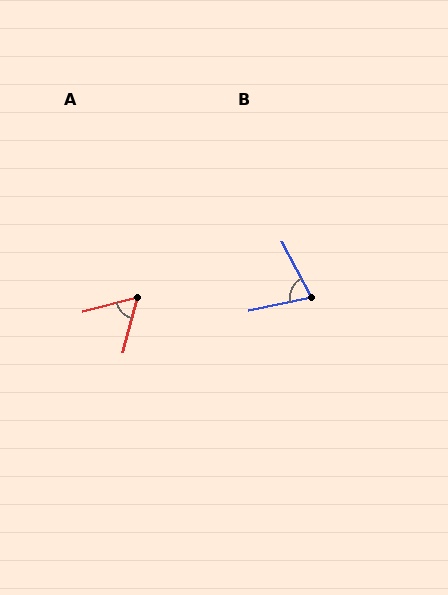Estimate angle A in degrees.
Approximately 61 degrees.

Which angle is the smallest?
A, at approximately 61 degrees.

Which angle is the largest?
B, at approximately 75 degrees.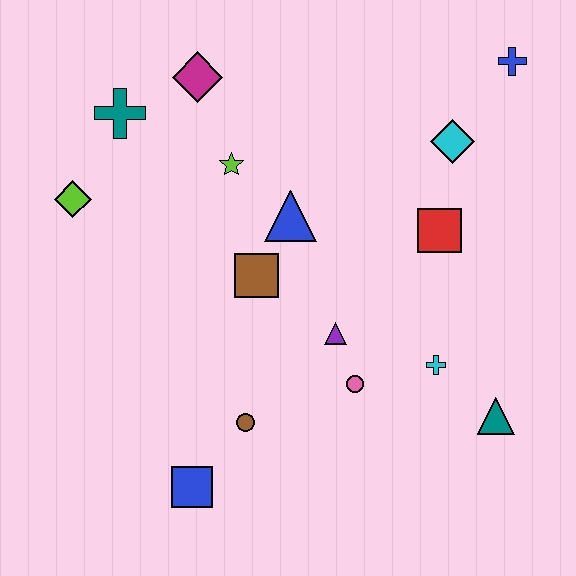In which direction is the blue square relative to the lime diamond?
The blue square is below the lime diamond.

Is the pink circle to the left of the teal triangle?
Yes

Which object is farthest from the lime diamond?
The teal triangle is farthest from the lime diamond.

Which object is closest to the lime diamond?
The teal cross is closest to the lime diamond.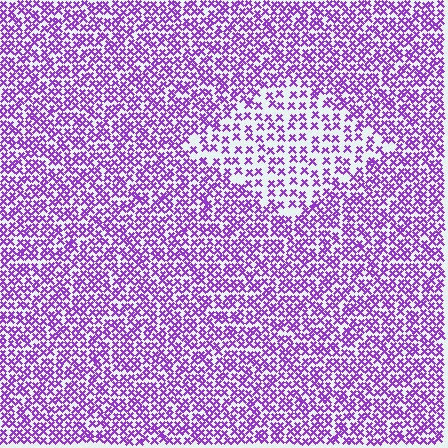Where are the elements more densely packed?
The elements are more densely packed outside the diamond boundary.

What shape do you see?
I see a diamond.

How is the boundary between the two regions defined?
The boundary is defined by a change in element density (approximately 1.9x ratio). All elements are the same color, size, and shape.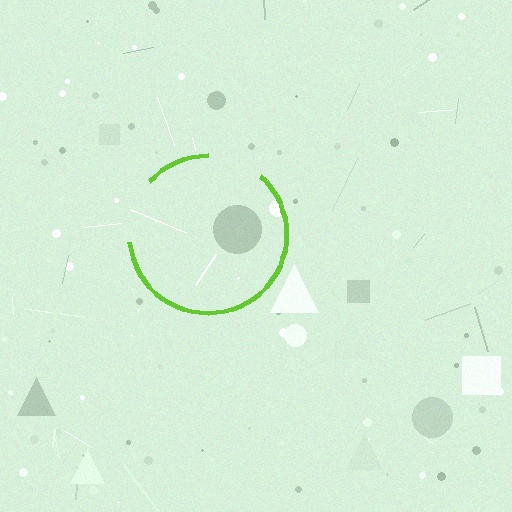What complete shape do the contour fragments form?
The contour fragments form a circle.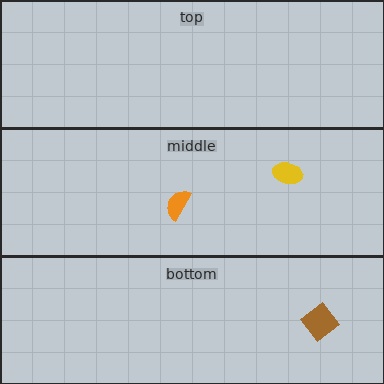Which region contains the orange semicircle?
The middle region.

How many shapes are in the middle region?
2.